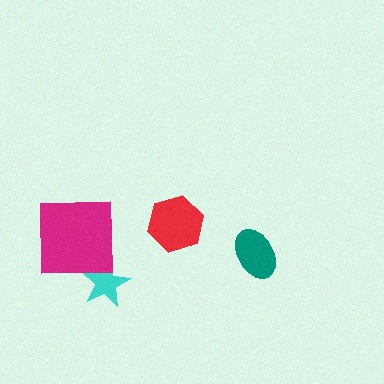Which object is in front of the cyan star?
The magenta square is in front of the cyan star.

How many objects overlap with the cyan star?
1 object overlaps with the cyan star.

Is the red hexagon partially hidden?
No, no other shape covers it.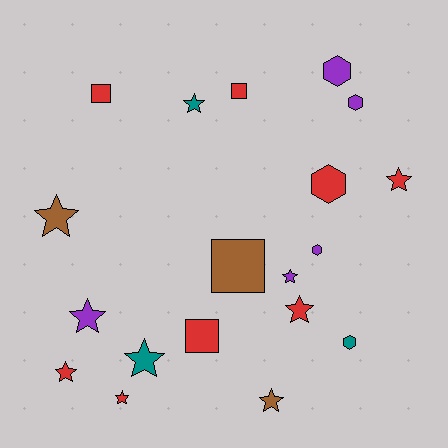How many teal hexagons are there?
There is 1 teal hexagon.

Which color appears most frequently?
Red, with 8 objects.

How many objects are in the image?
There are 19 objects.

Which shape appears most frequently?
Star, with 10 objects.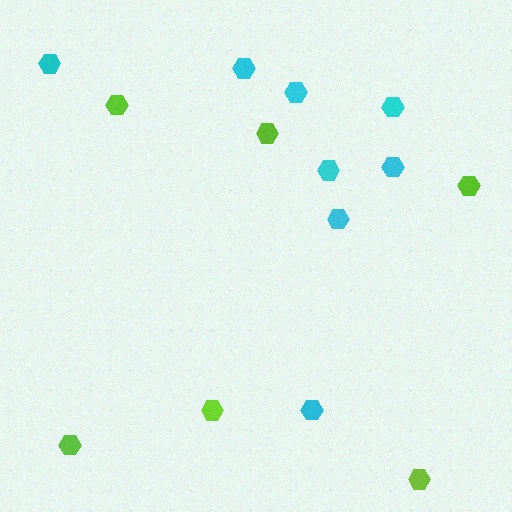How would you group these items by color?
There are 2 groups: one group of cyan hexagons (8) and one group of lime hexagons (6).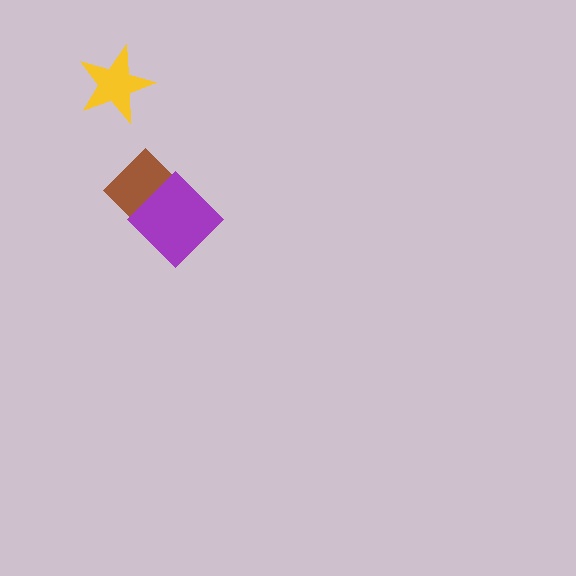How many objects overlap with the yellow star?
0 objects overlap with the yellow star.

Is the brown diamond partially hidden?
Yes, it is partially covered by another shape.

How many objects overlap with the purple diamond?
1 object overlaps with the purple diamond.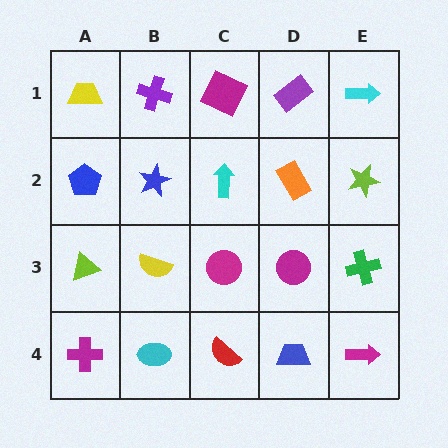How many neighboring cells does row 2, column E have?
3.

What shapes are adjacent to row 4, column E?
A green cross (row 3, column E), a blue trapezoid (row 4, column D).